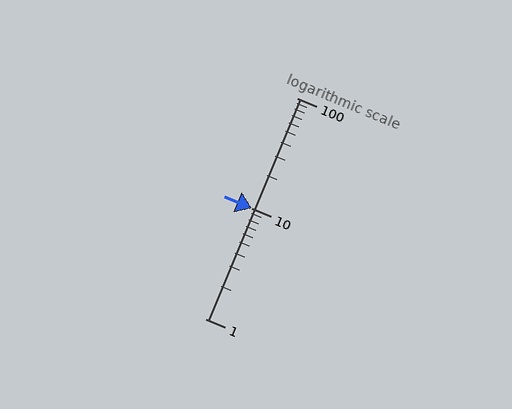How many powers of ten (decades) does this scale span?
The scale spans 2 decades, from 1 to 100.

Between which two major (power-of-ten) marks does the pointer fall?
The pointer is between 10 and 100.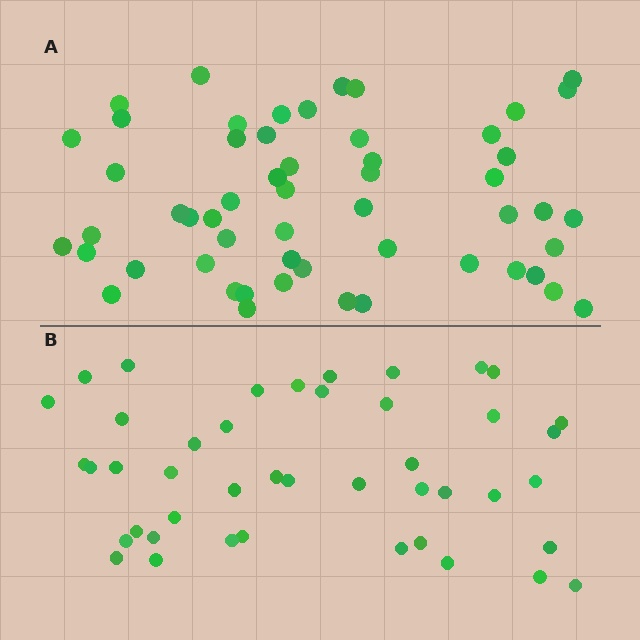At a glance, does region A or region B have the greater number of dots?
Region A (the top region) has more dots.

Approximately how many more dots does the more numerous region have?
Region A has roughly 12 or so more dots than region B.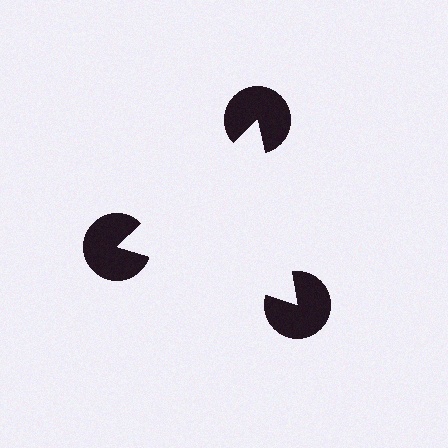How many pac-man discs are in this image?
There are 3 — one at each vertex of the illusory triangle.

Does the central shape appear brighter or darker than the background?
It typically appears slightly brighter than the background, even though no actual brightness change is drawn.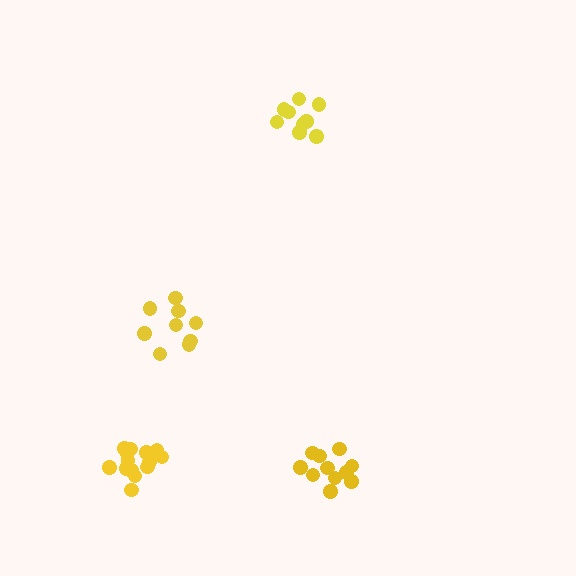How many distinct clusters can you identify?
There are 4 distinct clusters.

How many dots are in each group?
Group 1: 14 dots, Group 2: 9 dots, Group 3: 9 dots, Group 4: 11 dots (43 total).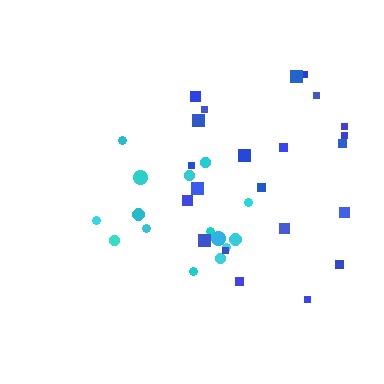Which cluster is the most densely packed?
Cyan.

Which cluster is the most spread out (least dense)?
Blue.